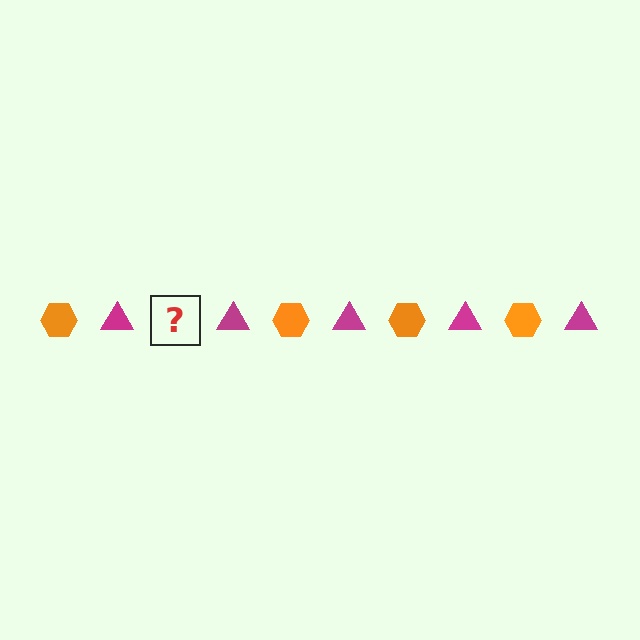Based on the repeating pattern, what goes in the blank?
The blank should be an orange hexagon.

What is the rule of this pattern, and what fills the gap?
The rule is that the pattern alternates between orange hexagon and magenta triangle. The gap should be filled with an orange hexagon.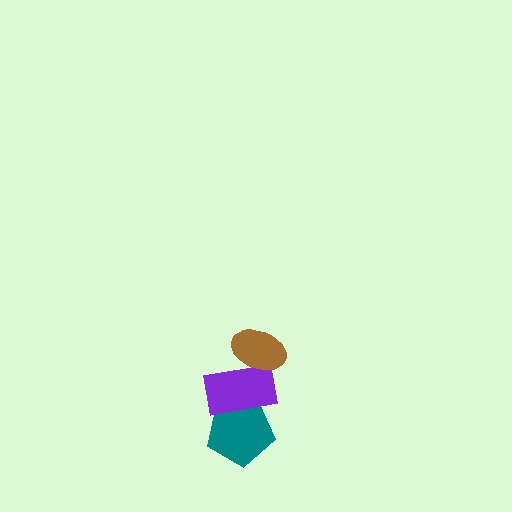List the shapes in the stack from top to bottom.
From top to bottom: the brown ellipse, the purple rectangle, the teal pentagon.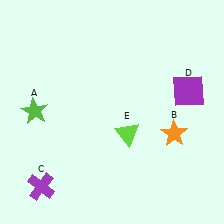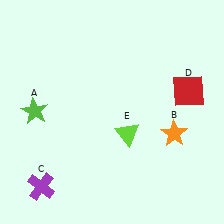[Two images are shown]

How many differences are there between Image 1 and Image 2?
There is 1 difference between the two images.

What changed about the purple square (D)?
In Image 1, D is purple. In Image 2, it changed to red.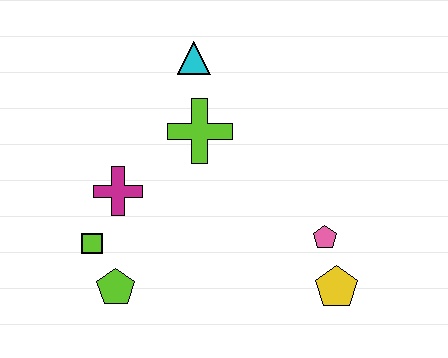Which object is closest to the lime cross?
The cyan triangle is closest to the lime cross.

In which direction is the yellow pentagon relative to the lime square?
The yellow pentagon is to the right of the lime square.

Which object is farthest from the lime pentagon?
The cyan triangle is farthest from the lime pentagon.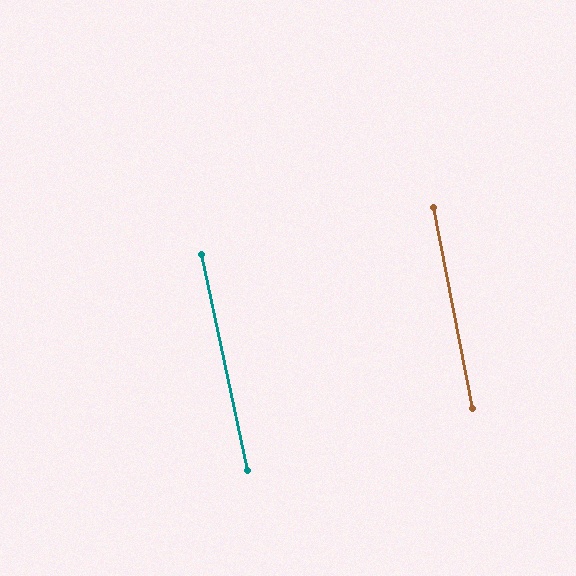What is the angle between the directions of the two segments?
Approximately 1 degree.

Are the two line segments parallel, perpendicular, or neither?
Parallel — their directions differ by only 1.1°.